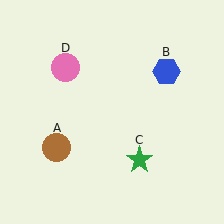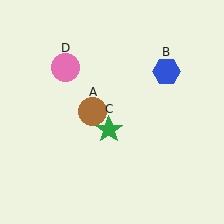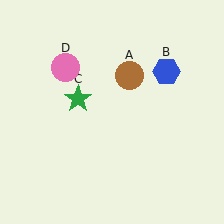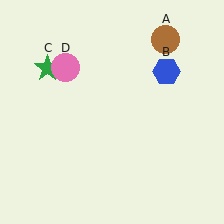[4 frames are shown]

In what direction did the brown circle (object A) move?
The brown circle (object A) moved up and to the right.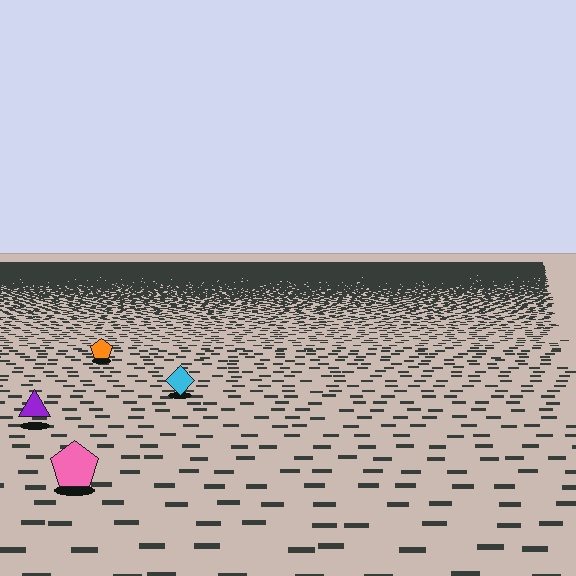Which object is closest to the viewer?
The pink pentagon is closest. The texture marks near it are larger and more spread out.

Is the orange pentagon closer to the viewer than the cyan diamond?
No. The cyan diamond is closer — you can tell from the texture gradient: the ground texture is coarser near it.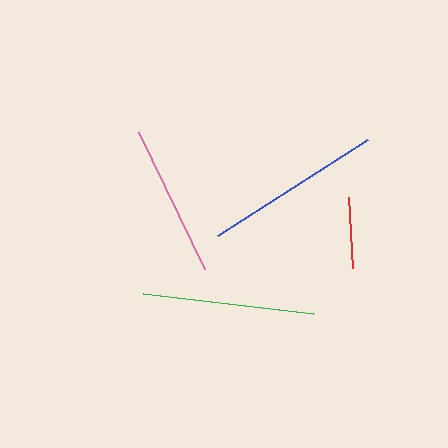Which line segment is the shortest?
The red line is the shortest at approximately 71 pixels.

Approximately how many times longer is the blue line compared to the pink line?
The blue line is approximately 1.2 times the length of the pink line.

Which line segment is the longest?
The blue line is the longest at approximately 178 pixels.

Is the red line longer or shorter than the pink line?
The pink line is longer than the red line.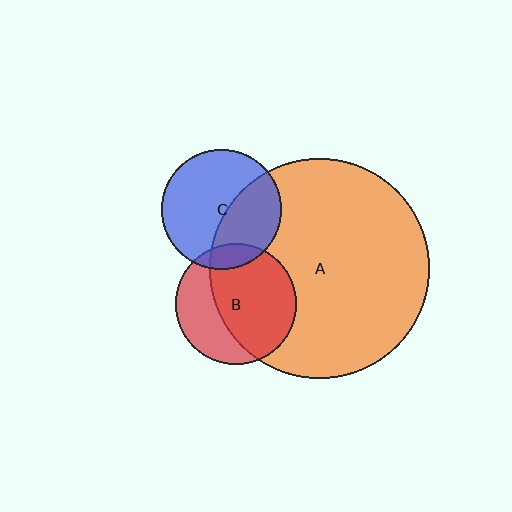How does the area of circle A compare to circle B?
Approximately 3.4 times.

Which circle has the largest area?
Circle A (orange).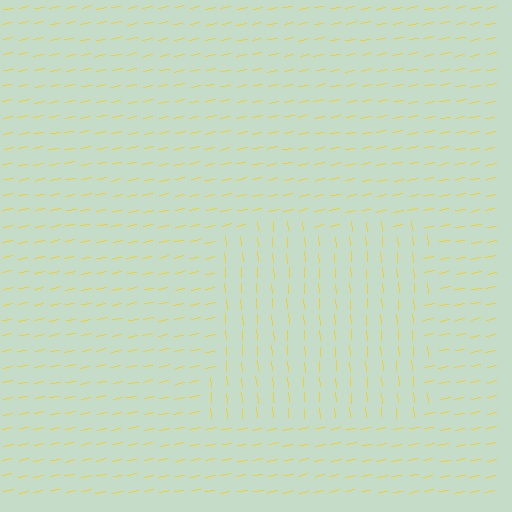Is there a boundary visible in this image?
Yes, there is a texture boundary formed by a change in line orientation.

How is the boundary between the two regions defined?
The boundary is defined purely by a change in line orientation (approximately 82 degrees difference). All lines are the same color and thickness.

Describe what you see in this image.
The image is filled with small yellow line segments. A rectangle region in the image has lines oriented differently from the surrounding lines, creating a visible texture boundary.